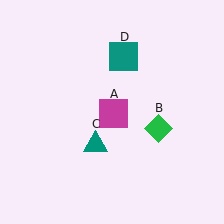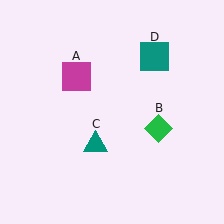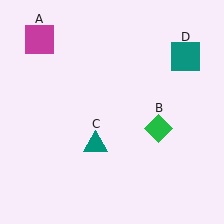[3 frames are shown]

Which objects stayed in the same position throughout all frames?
Green diamond (object B) and teal triangle (object C) remained stationary.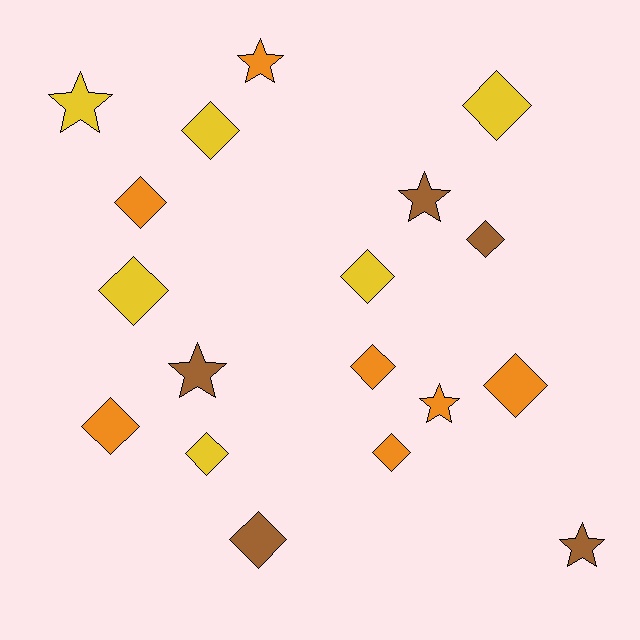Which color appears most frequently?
Orange, with 7 objects.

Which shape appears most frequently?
Diamond, with 12 objects.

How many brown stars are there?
There are 3 brown stars.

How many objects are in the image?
There are 18 objects.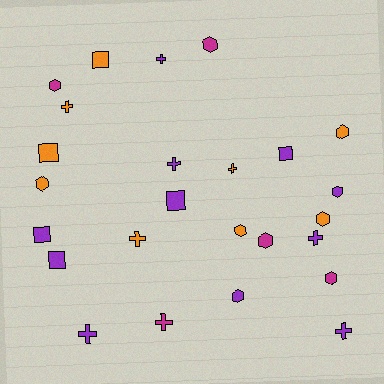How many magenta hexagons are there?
There are 4 magenta hexagons.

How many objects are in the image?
There are 25 objects.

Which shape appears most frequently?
Hexagon, with 10 objects.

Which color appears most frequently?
Purple, with 11 objects.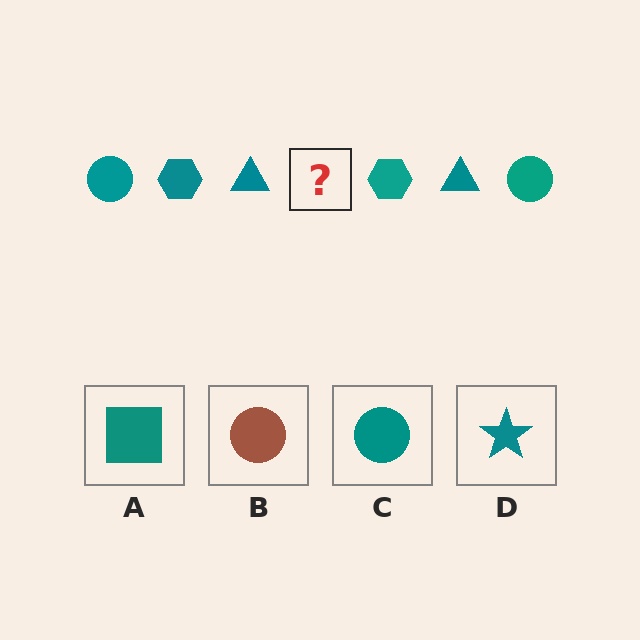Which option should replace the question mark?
Option C.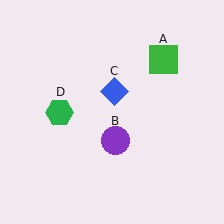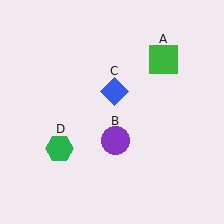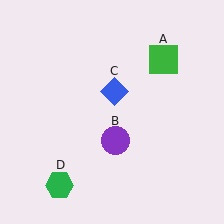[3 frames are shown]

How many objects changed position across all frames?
1 object changed position: green hexagon (object D).